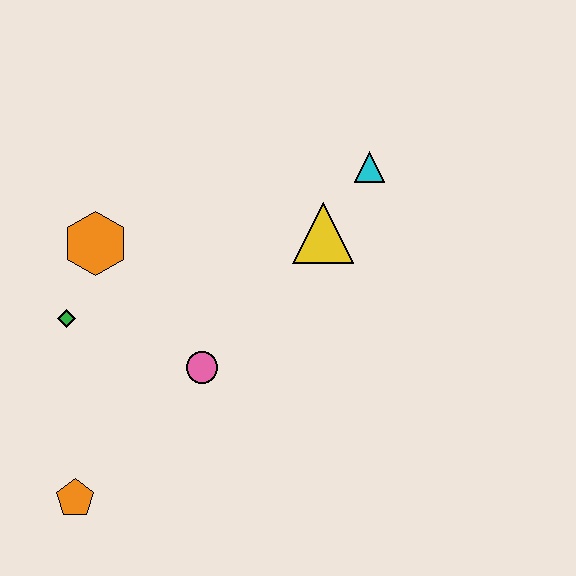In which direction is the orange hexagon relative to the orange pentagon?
The orange hexagon is above the orange pentagon.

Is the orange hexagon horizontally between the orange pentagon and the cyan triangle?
Yes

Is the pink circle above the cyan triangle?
No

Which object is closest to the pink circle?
The green diamond is closest to the pink circle.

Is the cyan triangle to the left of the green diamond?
No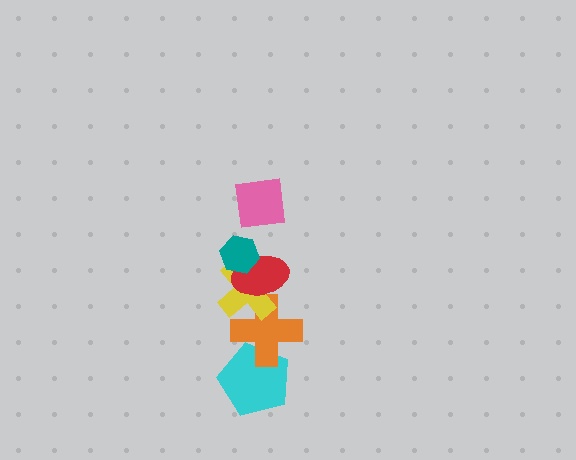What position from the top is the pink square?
The pink square is 2nd from the top.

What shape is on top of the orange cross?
The yellow cross is on top of the orange cross.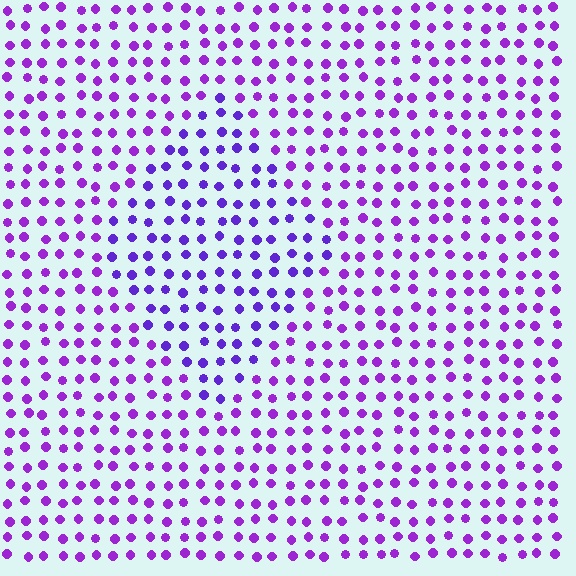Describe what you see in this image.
The image is filled with small purple elements in a uniform arrangement. A diamond-shaped region is visible where the elements are tinted to a slightly different hue, forming a subtle color boundary.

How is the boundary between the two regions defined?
The boundary is defined purely by a slight shift in hue (about 22 degrees). Spacing, size, and orientation are identical on both sides.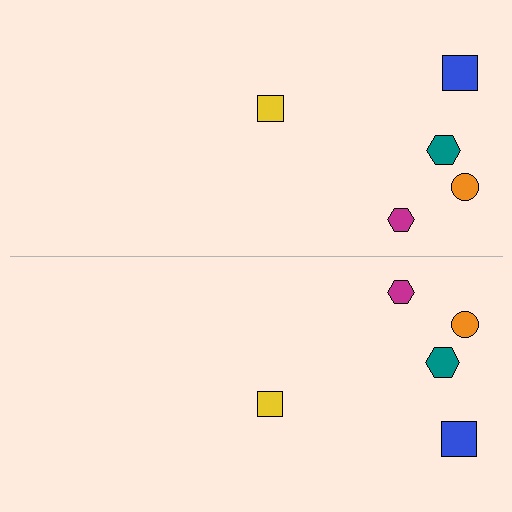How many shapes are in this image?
There are 10 shapes in this image.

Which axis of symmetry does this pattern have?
The pattern has a horizontal axis of symmetry running through the center of the image.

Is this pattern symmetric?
Yes, this pattern has bilateral (reflection) symmetry.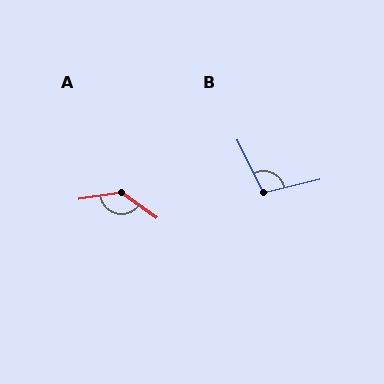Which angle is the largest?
A, at approximately 135 degrees.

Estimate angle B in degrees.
Approximately 102 degrees.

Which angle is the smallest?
B, at approximately 102 degrees.